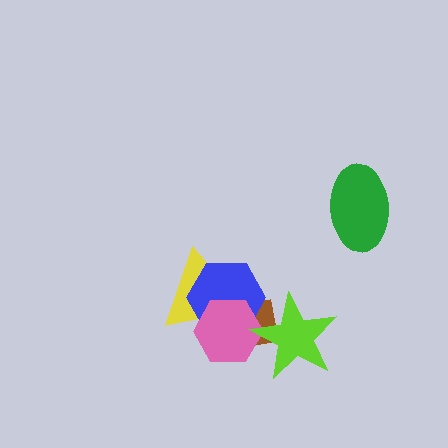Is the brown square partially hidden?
Yes, it is partially covered by another shape.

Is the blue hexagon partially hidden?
Yes, it is partially covered by another shape.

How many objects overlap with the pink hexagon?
4 objects overlap with the pink hexagon.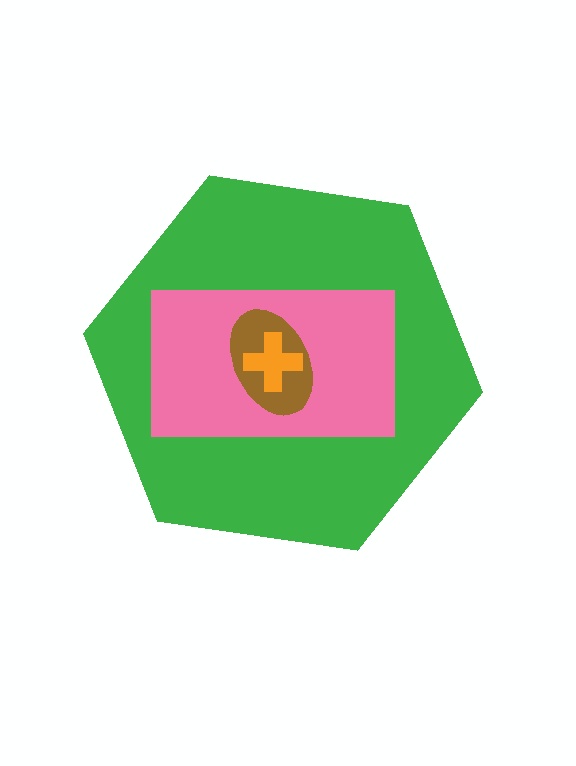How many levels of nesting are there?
4.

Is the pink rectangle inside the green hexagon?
Yes.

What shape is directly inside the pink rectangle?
The brown ellipse.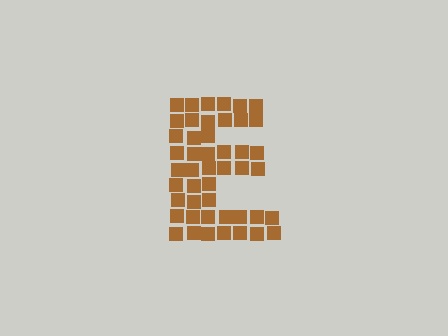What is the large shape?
The large shape is the letter E.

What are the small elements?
The small elements are squares.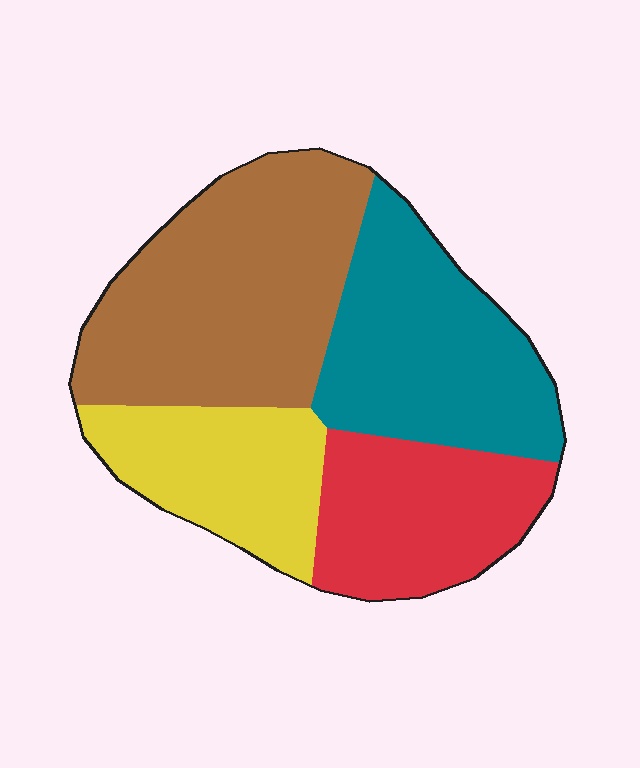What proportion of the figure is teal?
Teal takes up about one quarter (1/4) of the figure.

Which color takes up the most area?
Brown, at roughly 35%.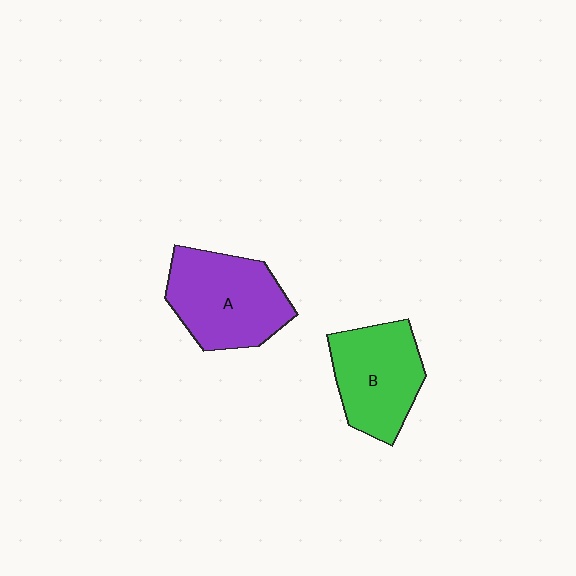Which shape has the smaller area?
Shape B (green).